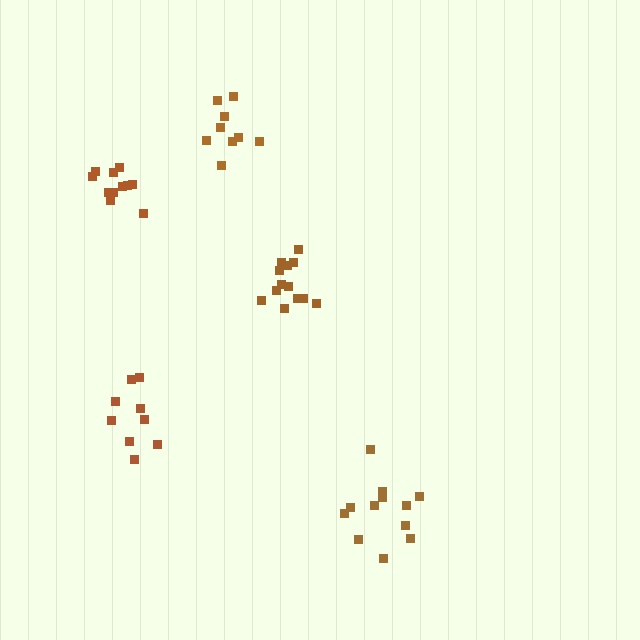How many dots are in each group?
Group 1: 13 dots, Group 2: 12 dots, Group 3: 11 dots, Group 4: 9 dots, Group 5: 9 dots (54 total).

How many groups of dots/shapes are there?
There are 5 groups.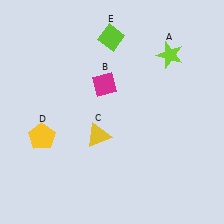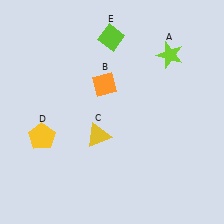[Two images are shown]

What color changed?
The diamond (B) changed from magenta in Image 1 to orange in Image 2.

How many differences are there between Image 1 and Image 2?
There is 1 difference between the two images.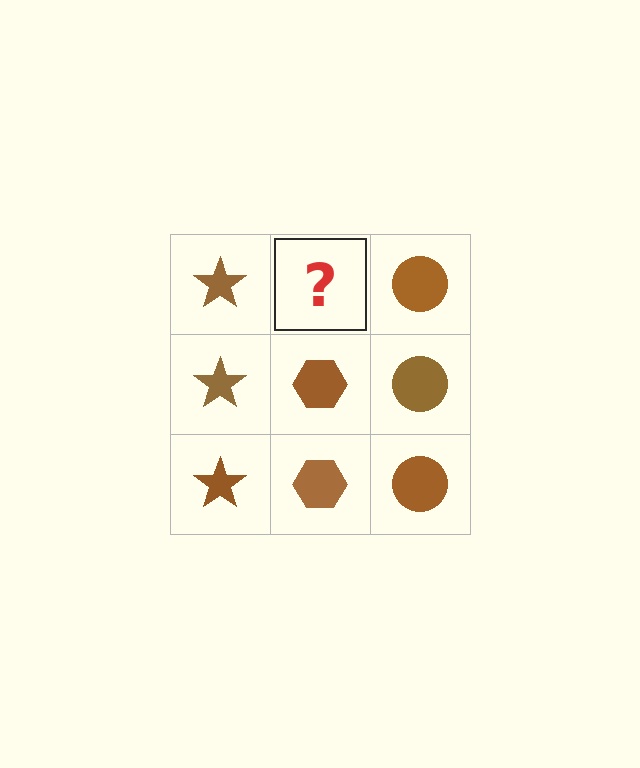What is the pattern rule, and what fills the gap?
The rule is that each column has a consistent shape. The gap should be filled with a brown hexagon.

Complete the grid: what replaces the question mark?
The question mark should be replaced with a brown hexagon.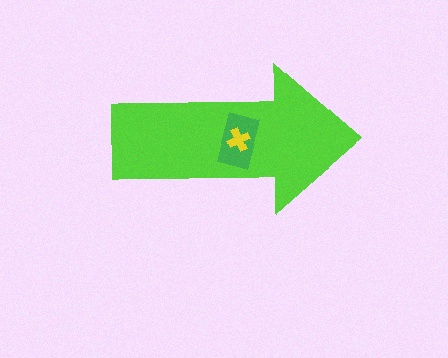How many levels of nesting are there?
3.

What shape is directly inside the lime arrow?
The green rectangle.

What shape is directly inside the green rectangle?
The yellow cross.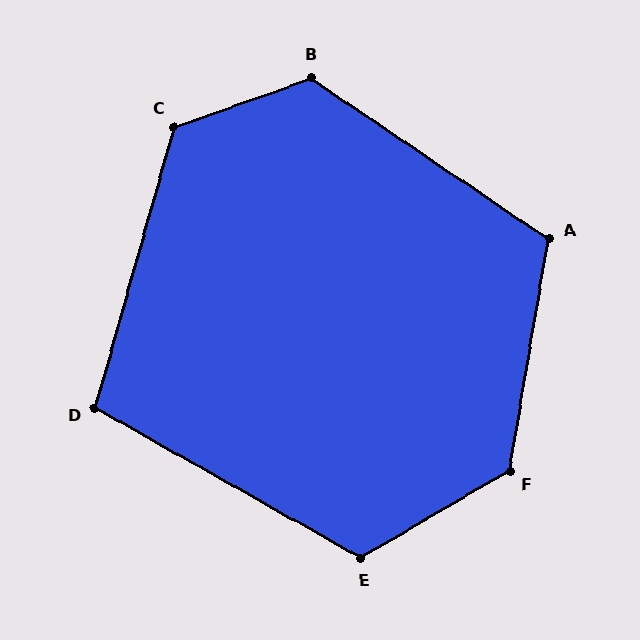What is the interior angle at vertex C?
Approximately 125 degrees (obtuse).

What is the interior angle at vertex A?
Approximately 115 degrees (obtuse).